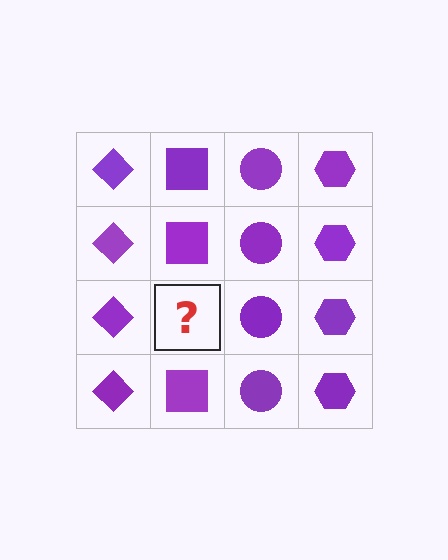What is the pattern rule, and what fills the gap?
The rule is that each column has a consistent shape. The gap should be filled with a purple square.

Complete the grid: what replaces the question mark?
The question mark should be replaced with a purple square.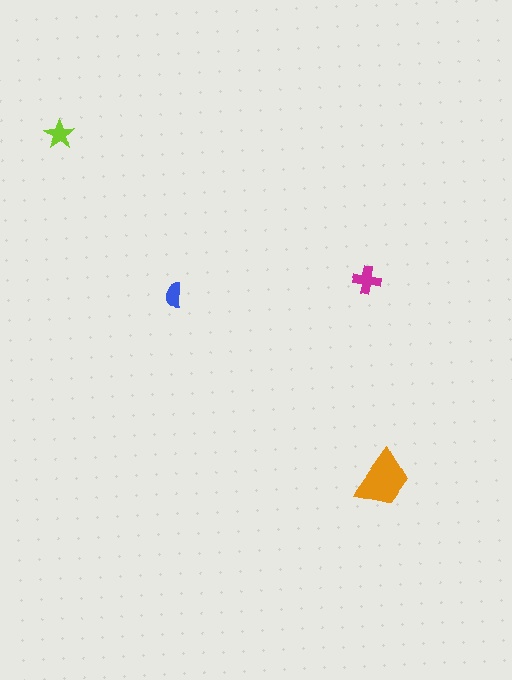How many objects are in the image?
There are 4 objects in the image.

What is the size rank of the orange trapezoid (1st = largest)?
1st.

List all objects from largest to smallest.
The orange trapezoid, the magenta cross, the lime star, the blue semicircle.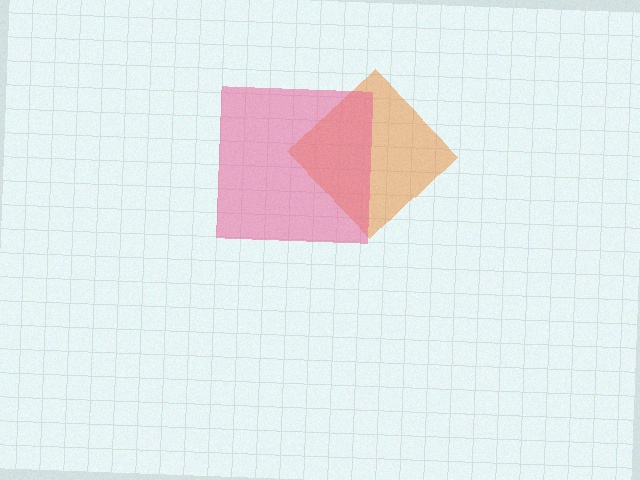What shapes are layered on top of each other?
The layered shapes are: an orange diamond, a pink square.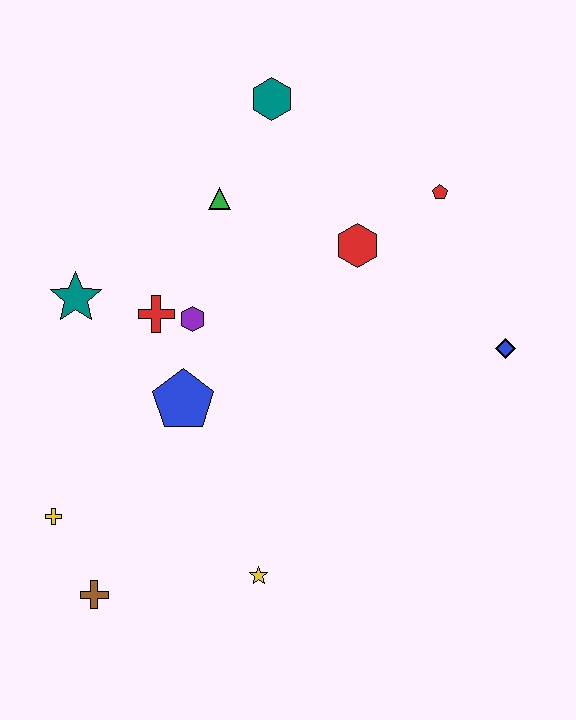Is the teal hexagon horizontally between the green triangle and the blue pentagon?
No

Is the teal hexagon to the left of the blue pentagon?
No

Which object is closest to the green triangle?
The teal hexagon is closest to the green triangle.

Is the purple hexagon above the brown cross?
Yes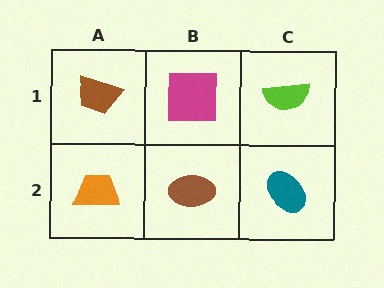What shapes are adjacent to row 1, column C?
A teal ellipse (row 2, column C), a magenta square (row 1, column B).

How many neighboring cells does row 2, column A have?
2.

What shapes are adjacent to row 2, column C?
A lime semicircle (row 1, column C), a brown ellipse (row 2, column B).